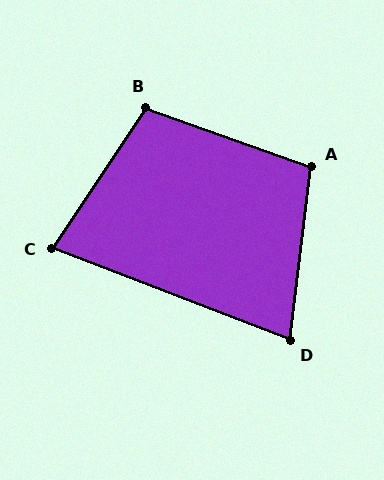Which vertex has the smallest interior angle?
D, at approximately 76 degrees.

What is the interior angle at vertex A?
Approximately 103 degrees (obtuse).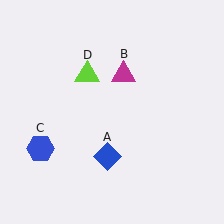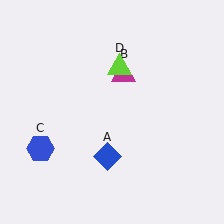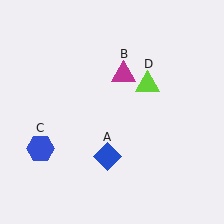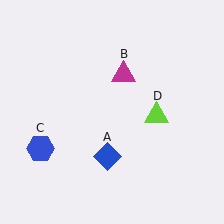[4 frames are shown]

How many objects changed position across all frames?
1 object changed position: lime triangle (object D).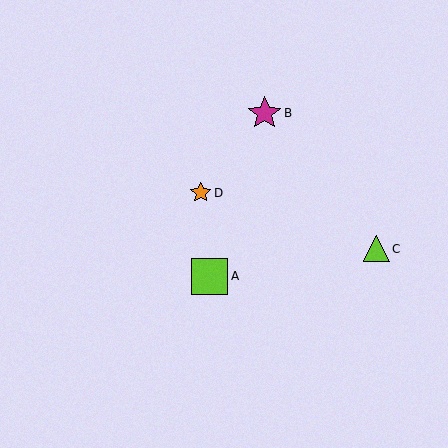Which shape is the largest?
The lime square (labeled A) is the largest.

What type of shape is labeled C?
Shape C is a lime triangle.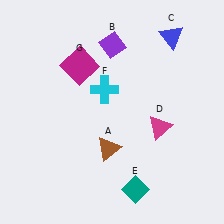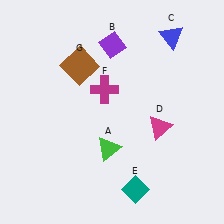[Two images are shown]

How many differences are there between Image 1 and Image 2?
There are 3 differences between the two images.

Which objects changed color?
A changed from brown to green. F changed from cyan to magenta. G changed from magenta to brown.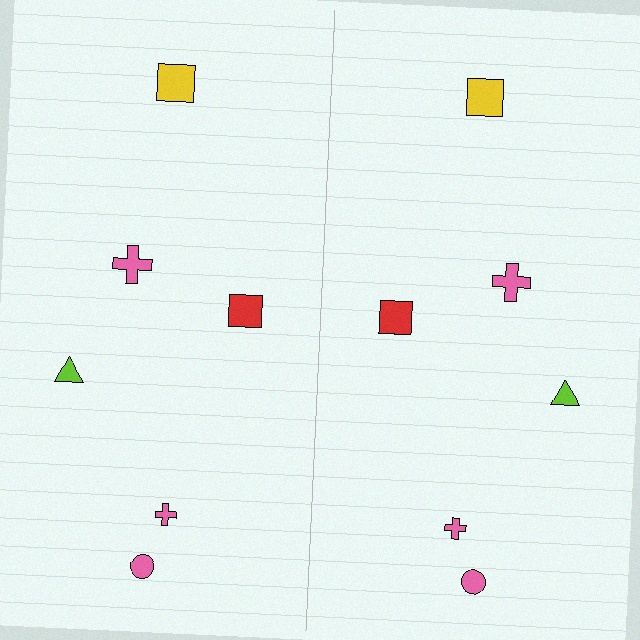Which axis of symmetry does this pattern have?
The pattern has a vertical axis of symmetry running through the center of the image.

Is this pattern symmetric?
Yes, this pattern has bilateral (reflection) symmetry.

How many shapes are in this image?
There are 12 shapes in this image.